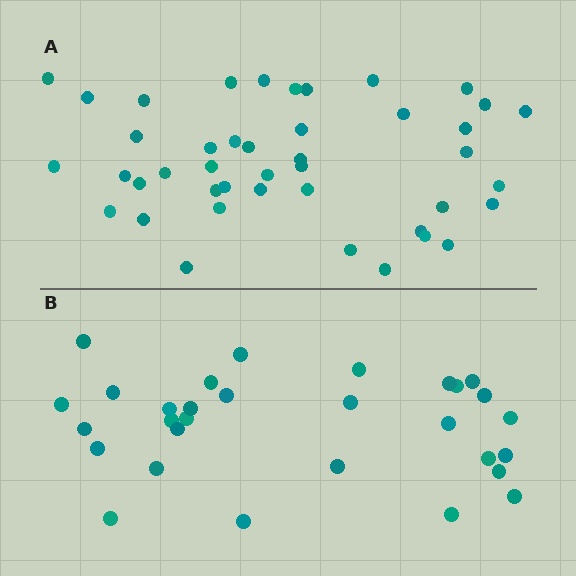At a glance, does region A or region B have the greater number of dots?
Region A (the top region) has more dots.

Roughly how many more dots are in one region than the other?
Region A has approximately 15 more dots than region B.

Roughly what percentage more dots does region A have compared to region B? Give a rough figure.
About 45% more.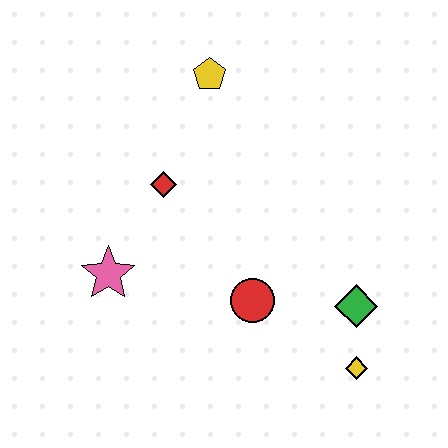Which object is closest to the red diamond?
The pink star is closest to the red diamond.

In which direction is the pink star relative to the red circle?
The pink star is to the left of the red circle.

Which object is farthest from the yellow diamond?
The yellow pentagon is farthest from the yellow diamond.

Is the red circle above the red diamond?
No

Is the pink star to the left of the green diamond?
Yes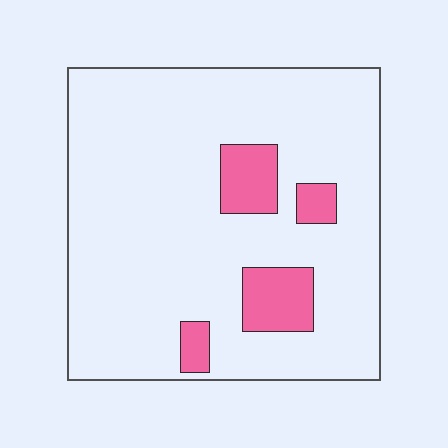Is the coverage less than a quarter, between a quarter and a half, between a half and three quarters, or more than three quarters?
Less than a quarter.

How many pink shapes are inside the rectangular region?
4.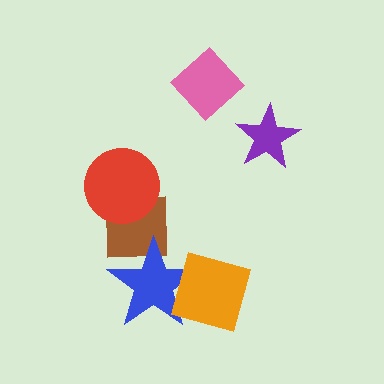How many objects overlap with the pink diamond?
0 objects overlap with the pink diamond.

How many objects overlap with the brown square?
2 objects overlap with the brown square.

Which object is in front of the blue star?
The orange diamond is in front of the blue star.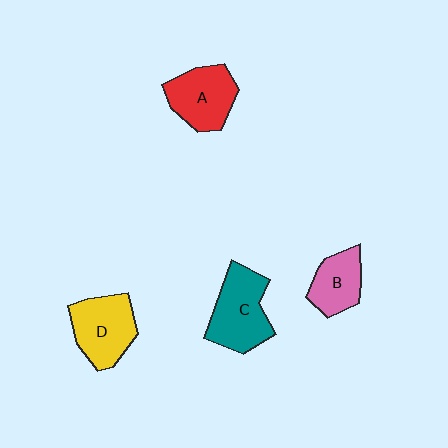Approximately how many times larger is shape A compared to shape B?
Approximately 1.3 times.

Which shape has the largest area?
Shape C (teal).